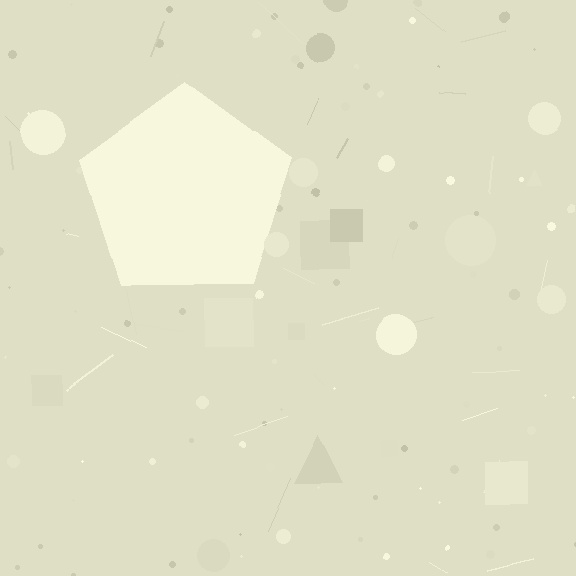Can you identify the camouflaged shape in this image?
The camouflaged shape is a pentagon.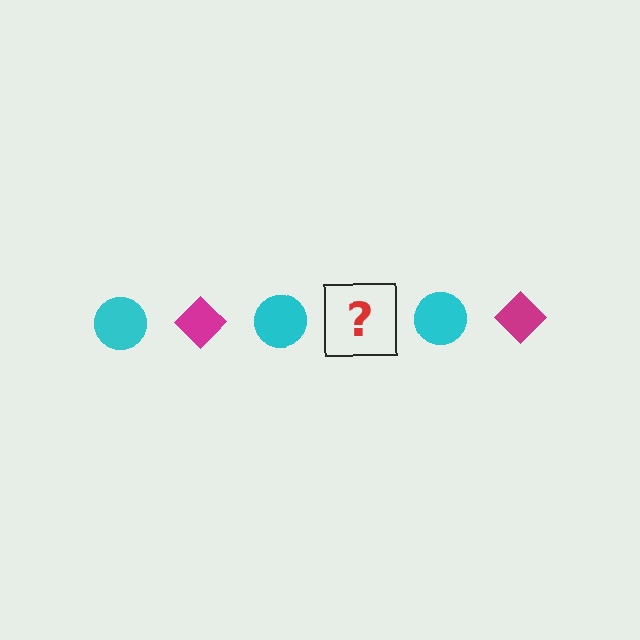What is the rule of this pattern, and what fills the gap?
The rule is that the pattern alternates between cyan circle and magenta diamond. The gap should be filled with a magenta diamond.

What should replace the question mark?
The question mark should be replaced with a magenta diamond.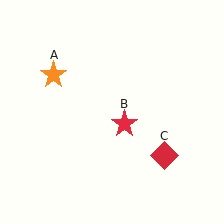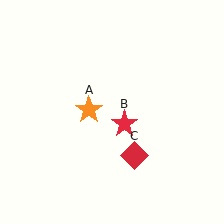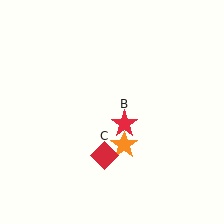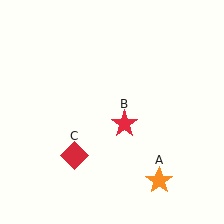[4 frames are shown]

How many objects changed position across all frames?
2 objects changed position: orange star (object A), red diamond (object C).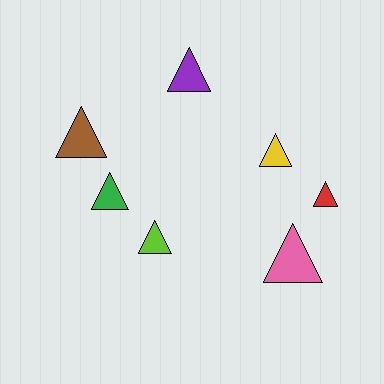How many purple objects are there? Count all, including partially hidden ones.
There is 1 purple object.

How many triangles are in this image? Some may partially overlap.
There are 7 triangles.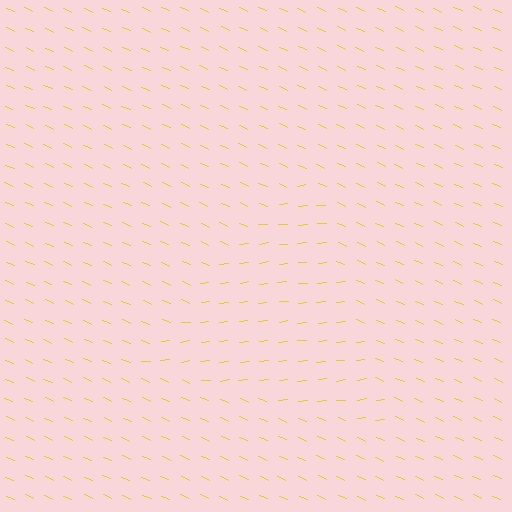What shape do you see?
I see a triangle.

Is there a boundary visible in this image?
Yes, there is a texture boundary formed by a change in line orientation.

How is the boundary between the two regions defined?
The boundary is defined purely by a change in line orientation (approximately 30 degrees difference). All lines are the same color and thickness.